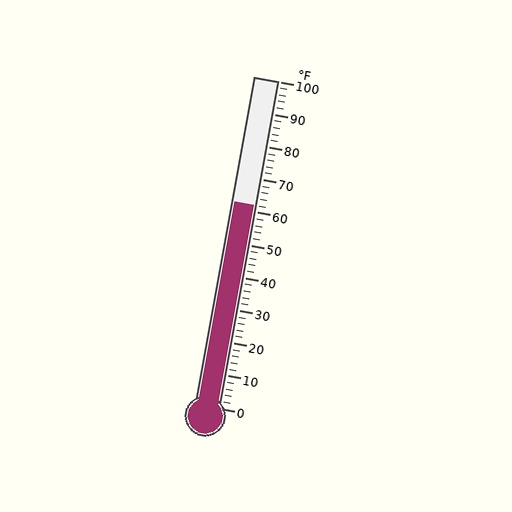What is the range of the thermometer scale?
The thermometer scale ranges from 0°F to 100°F.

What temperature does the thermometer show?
The thermometer shows approximately 62°F.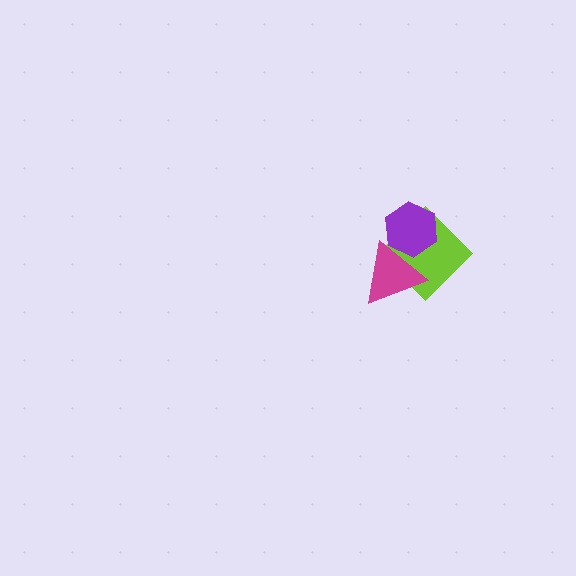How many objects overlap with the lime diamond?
2 objects overlap with the lime diamond.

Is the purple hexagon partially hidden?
Yes, it is partially covered by another shape.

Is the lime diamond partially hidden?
Yes, it is partially covered by another shape.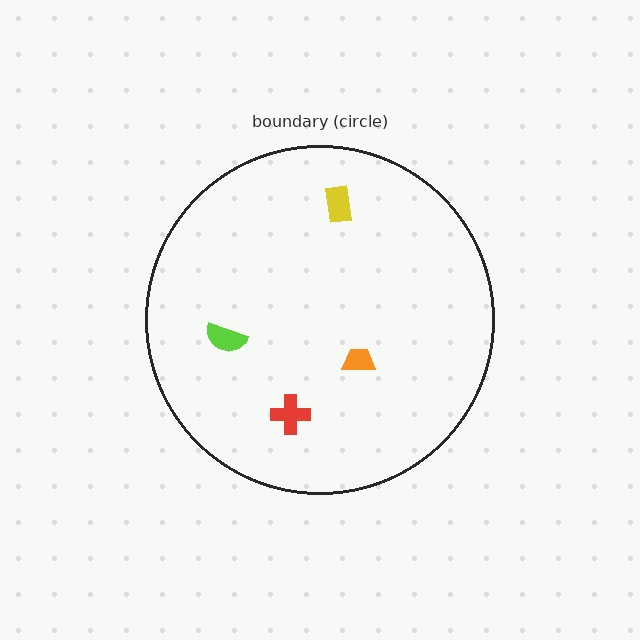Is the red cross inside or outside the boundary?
Inside.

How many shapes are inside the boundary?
4 inside, 0 outside.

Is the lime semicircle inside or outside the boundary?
Inside.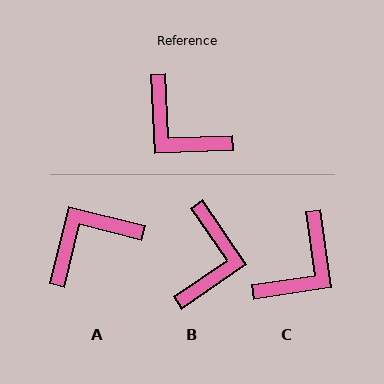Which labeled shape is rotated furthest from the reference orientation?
B, about 122 degrees away.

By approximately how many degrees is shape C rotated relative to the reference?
Approximately 96 degrees counter-clockwise.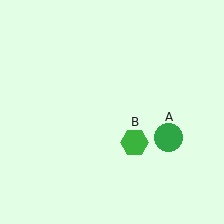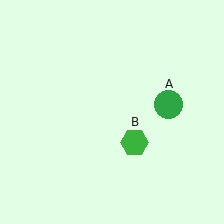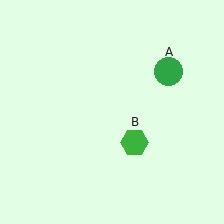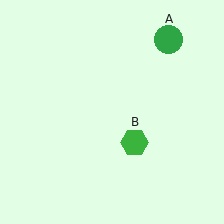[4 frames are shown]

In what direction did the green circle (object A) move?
The green circle (object A) moved up.